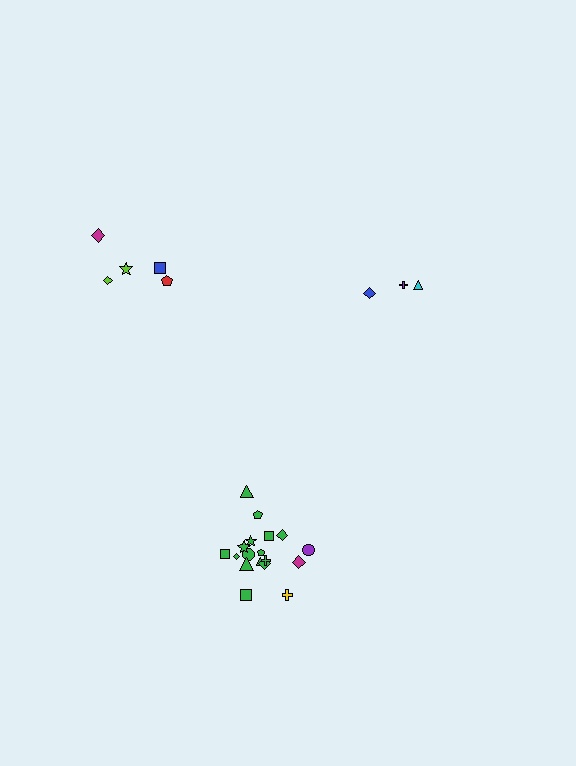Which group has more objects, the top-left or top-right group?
The top-left group.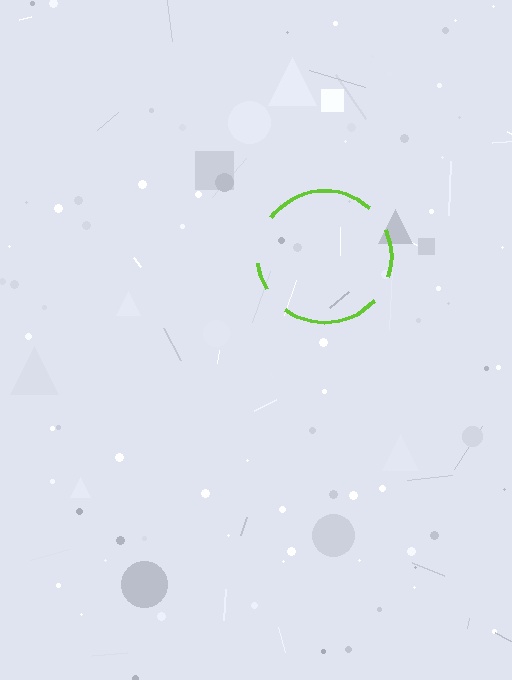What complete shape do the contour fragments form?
The contour fragments form a circle.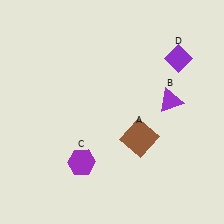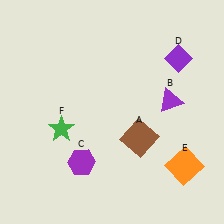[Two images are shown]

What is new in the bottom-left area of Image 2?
A green star (F) was added in the bottom-left area of Image 2.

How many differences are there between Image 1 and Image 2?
There are 2 differences between the two images.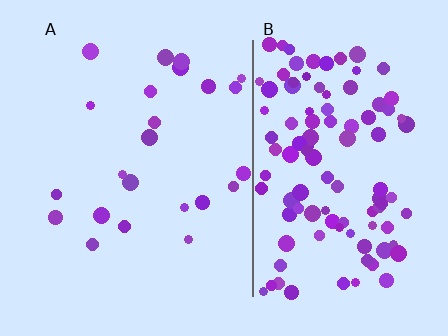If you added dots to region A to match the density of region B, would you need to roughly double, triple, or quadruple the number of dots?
Approximately quadruple.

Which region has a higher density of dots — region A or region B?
B (the right).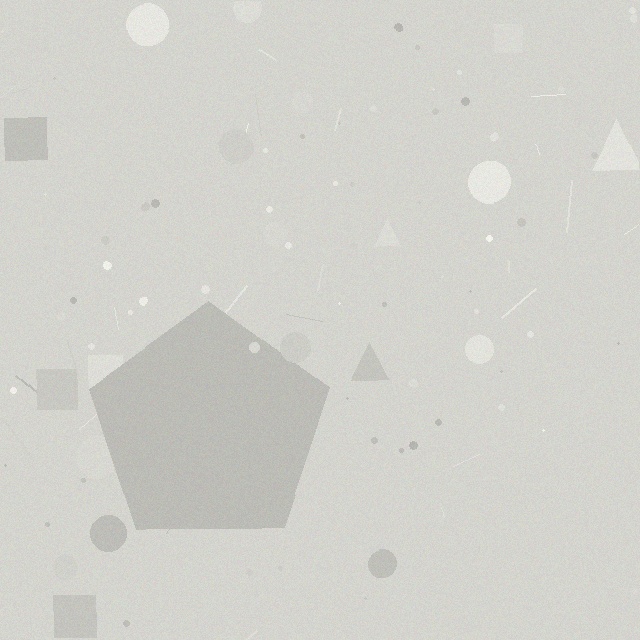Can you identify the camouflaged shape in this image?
The camouflaged shape is a pentagon.